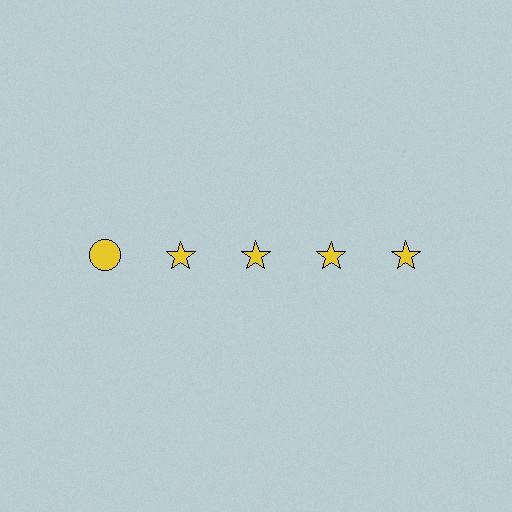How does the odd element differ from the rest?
It has a different shape: circle instead of star.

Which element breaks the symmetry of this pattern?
The yellow circle in the top row, leftmost column breaks the symmetry. All other shapes are yellow stars.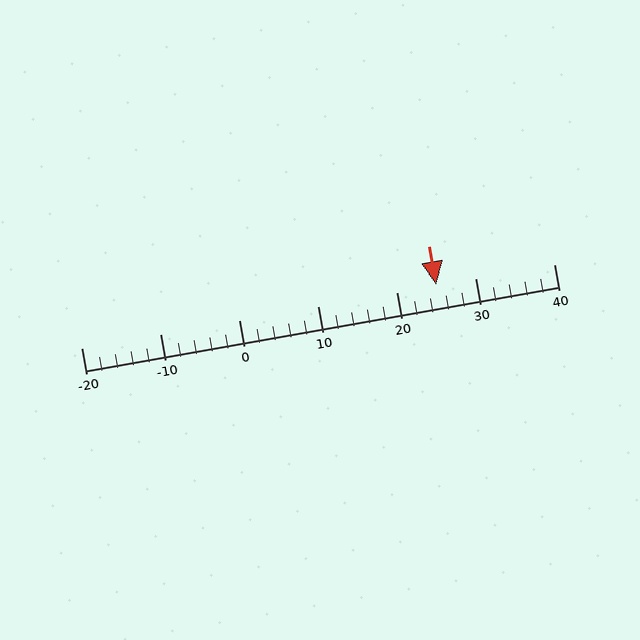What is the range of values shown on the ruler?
The ruler shows values from -20 to 40.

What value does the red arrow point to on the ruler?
The red arrow points to approximately 25.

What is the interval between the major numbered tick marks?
The major tick marks are spaced 10 units apart.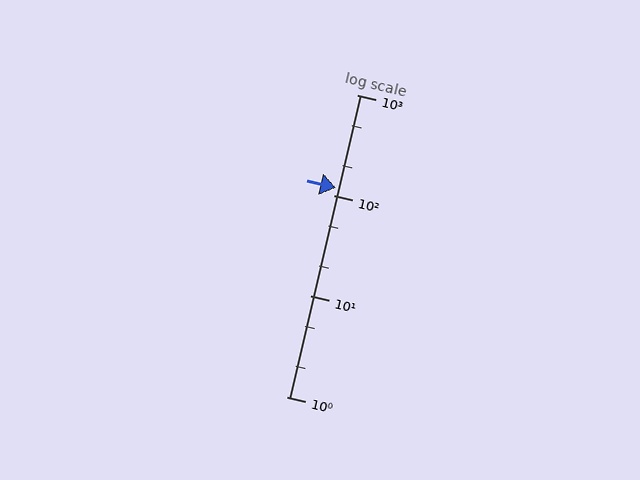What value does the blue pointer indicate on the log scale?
The pointer indicates approximately 120.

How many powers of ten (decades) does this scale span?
The scale spans 3 decades, from 1 to 1000.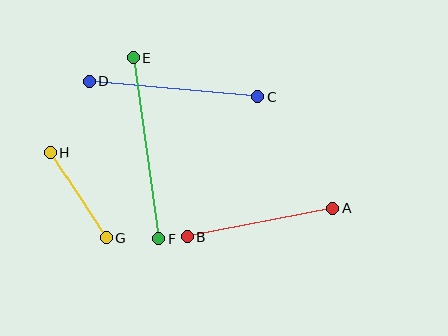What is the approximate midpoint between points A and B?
The midpoint is at approximately (260, 222) pixels.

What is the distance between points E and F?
The distance is approximately 183 pixels.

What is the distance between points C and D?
The distance is approximately 169 pixels.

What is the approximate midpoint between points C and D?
The midpoint is at approximately (173, 89) pixels.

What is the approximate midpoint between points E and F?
The midpoint is at approximately (146, 149) pixels.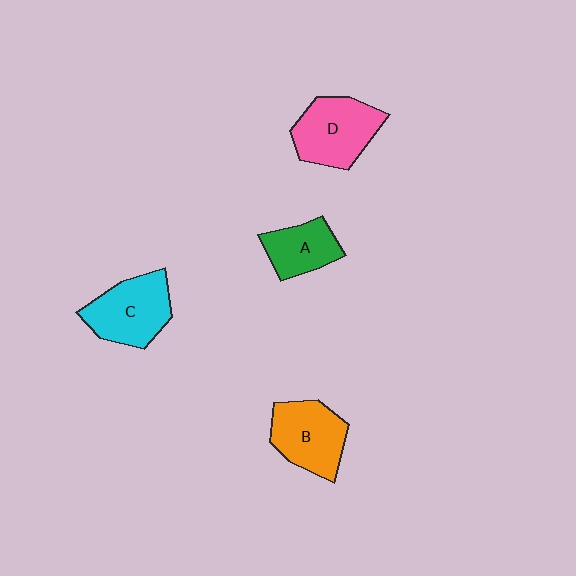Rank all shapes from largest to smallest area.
From largest to smallest: D (pink), C (cyan), B (orange), A (green).